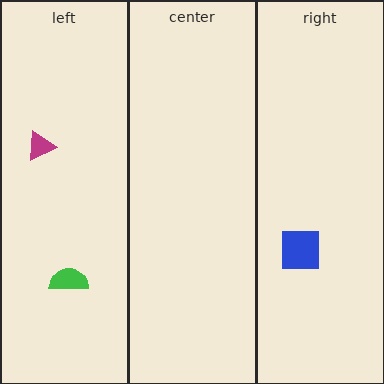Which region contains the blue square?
The right region.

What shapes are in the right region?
The blue square.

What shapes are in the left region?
The magenta triangle, the green semicircle.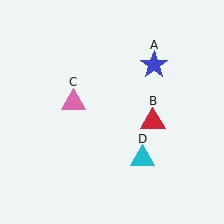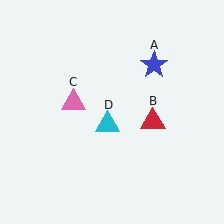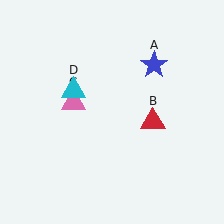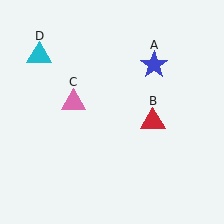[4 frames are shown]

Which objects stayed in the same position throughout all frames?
Blue star (object A) and red triangle (object B) and pink triangle (object C) remained stationary.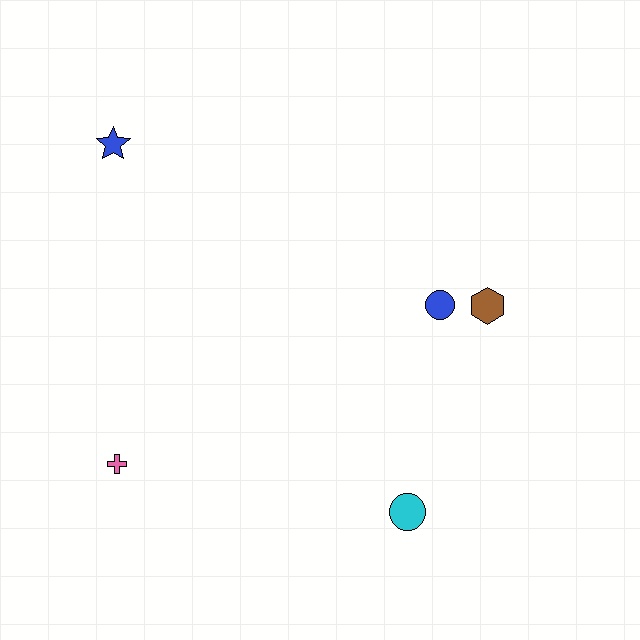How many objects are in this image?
There are 5 objects.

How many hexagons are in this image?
There is 1 hexagon.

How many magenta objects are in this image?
There are no magenta objects.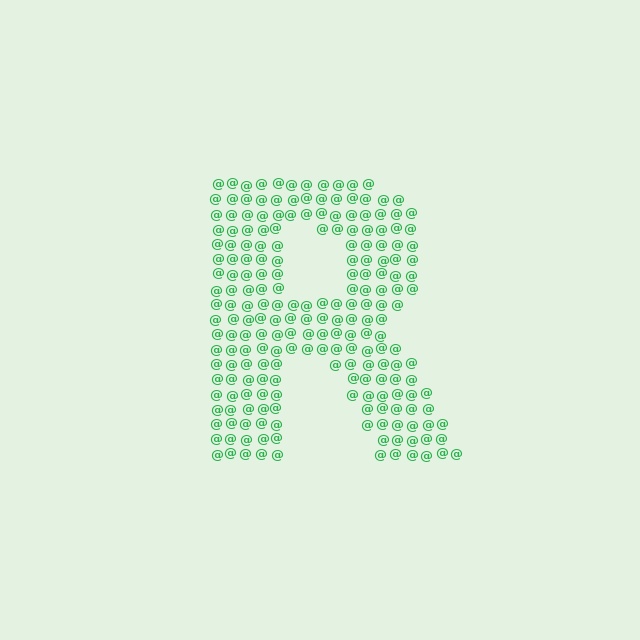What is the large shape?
The large shape is the letter R.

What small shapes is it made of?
It is made of small at signs.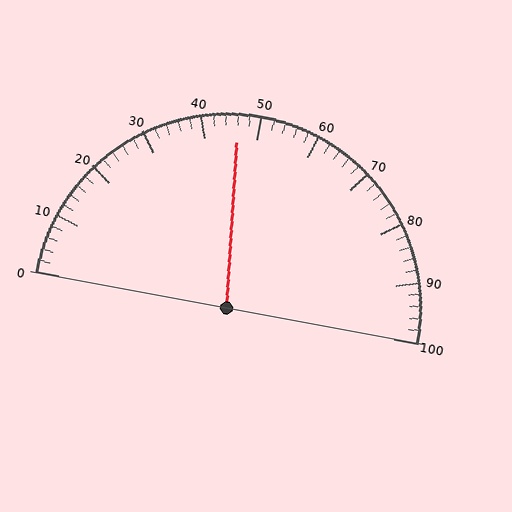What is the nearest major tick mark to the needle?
The nearest major tick mark is 50.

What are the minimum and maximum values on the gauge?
The gauge ranges from 0 to 100.